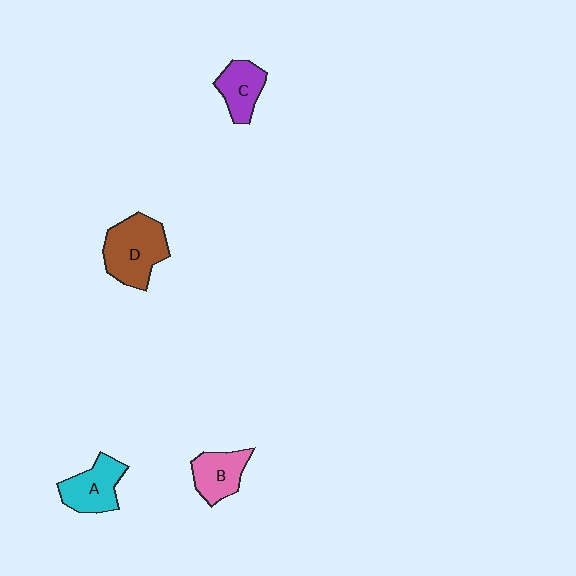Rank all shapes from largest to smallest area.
From largest to smallest: D (brown), A (cyan), B (pink), C (purple).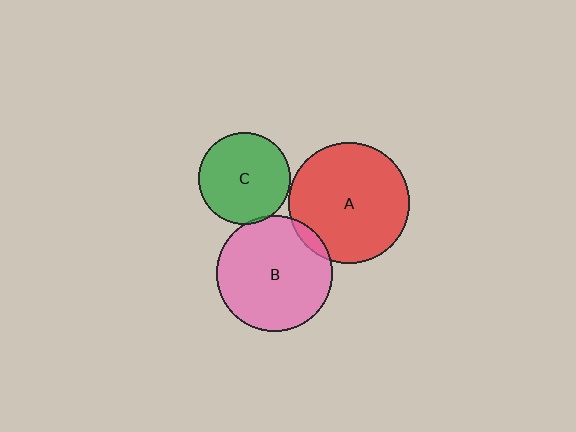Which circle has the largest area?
Circle A (red).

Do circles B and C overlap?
Yes.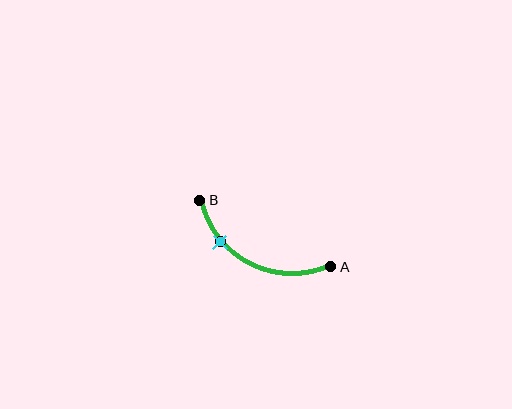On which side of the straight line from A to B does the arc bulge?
The arc bulges below the straight line connecting A and B.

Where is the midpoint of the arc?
The arc midpoint is the point on the curve farthest from the straight line joining A and B. It sits below that line.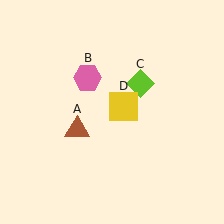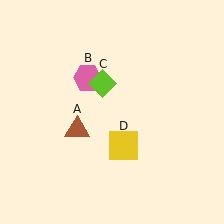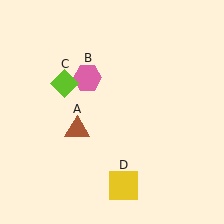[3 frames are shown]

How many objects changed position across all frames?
2 objects changed position: lime diamond (object C), yellow square (object D).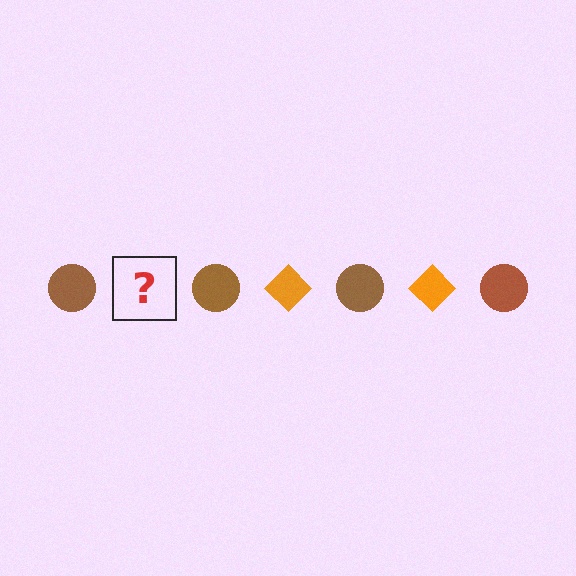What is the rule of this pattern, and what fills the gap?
The rule is that the pattern alternates between brown circle and orange diamond. The gap should be filled with an orange diamond.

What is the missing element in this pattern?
The missing element is an orange diamond.